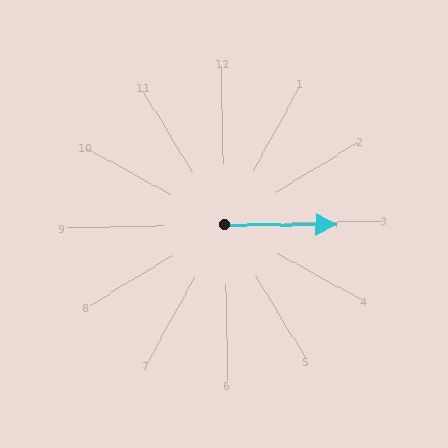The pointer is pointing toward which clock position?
Roughly 3 o'clock.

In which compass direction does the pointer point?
East.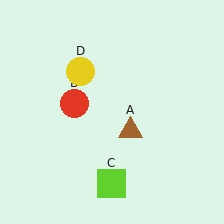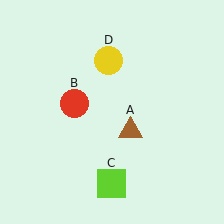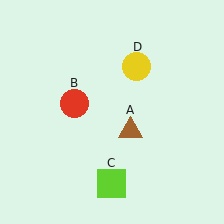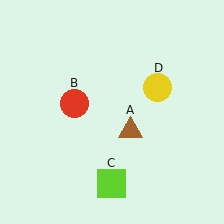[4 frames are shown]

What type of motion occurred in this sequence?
The yellow circle (object D) rotated clockwise around the center of the scene.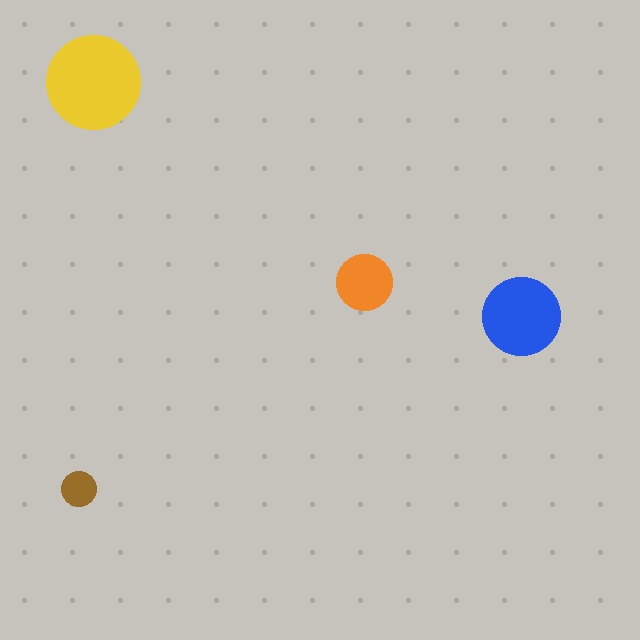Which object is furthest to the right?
The blue circle is rightmost.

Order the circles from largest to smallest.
the yellow one, the blue one, the orange one, the brown one.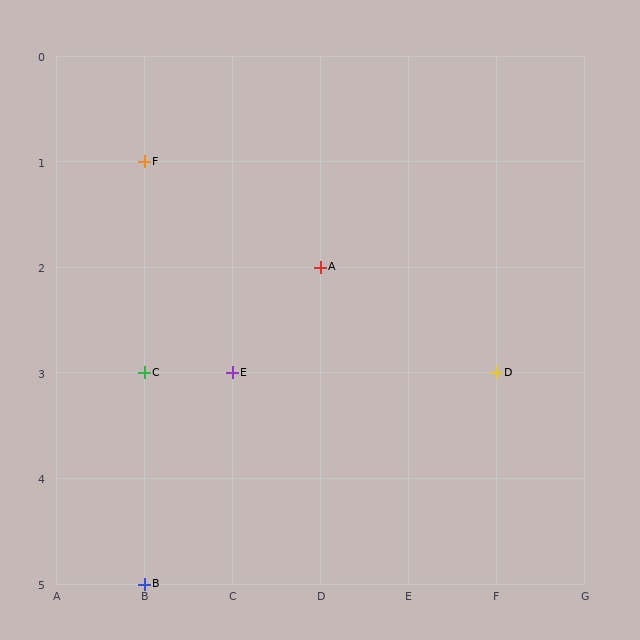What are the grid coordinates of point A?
Point A is at grid coordinates (D, 2).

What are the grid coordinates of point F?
Point F is at grid coordinates (B, 1).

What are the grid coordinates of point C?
Point C is at grid coordinates (B, 3).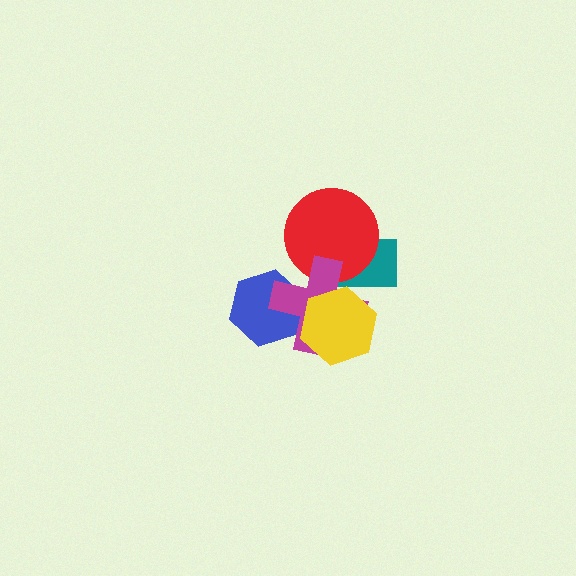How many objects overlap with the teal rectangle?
3 objects overlap with the teal rectangle.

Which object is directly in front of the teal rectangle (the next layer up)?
The red circle is directly in front of the teal rectangle.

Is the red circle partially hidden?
Yes, it is partially covered by another shape.